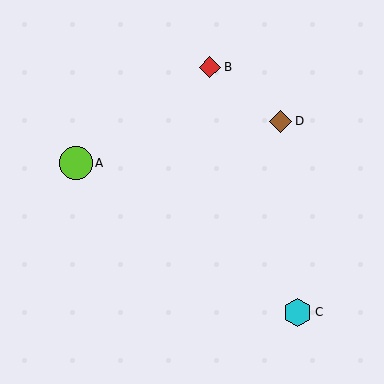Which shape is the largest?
The lime circle (labeled A) is the largest.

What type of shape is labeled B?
Shape B is a red diamond.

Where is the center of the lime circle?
The center of the lime circle is at (76, 163).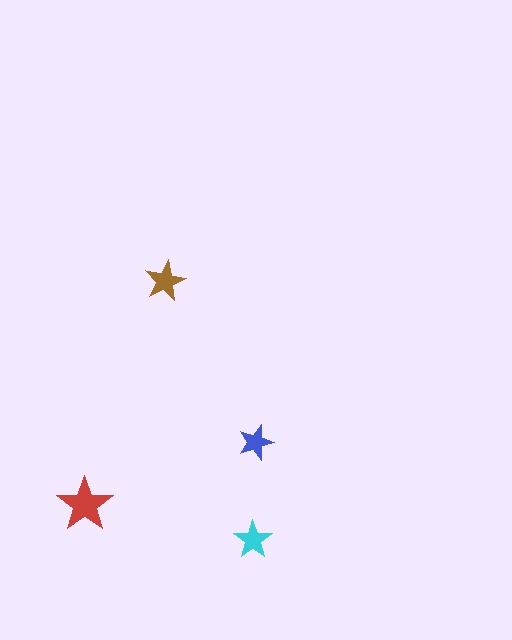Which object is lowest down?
The cyan star is bottommost.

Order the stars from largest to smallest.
the red one, the brown one, the cyan one, the blue one.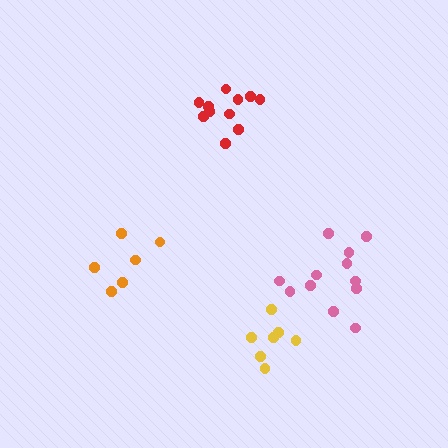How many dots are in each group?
Group 1: 7 dots, Group 2: 6 dots, Group 3: 12 dots, Group 4: 11 dots (36 total).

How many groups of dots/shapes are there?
There are 4 groups.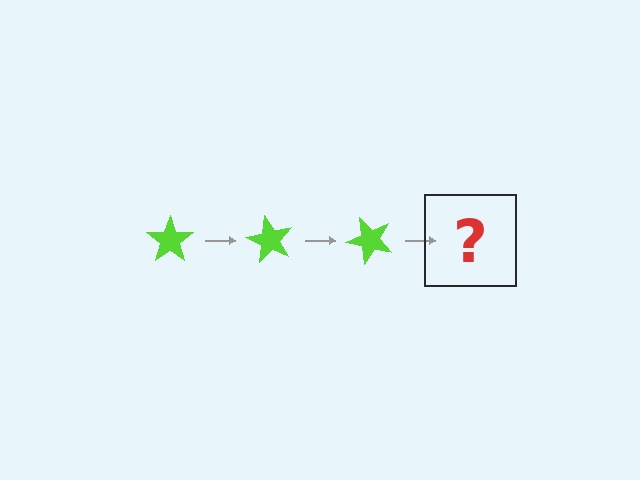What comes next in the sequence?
The next element should be a lime star rotated 180 degrees.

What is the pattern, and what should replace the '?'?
The pattern is that the star rotates 60 degrees each step. The '?' should be a lime star rotated 180 degrees.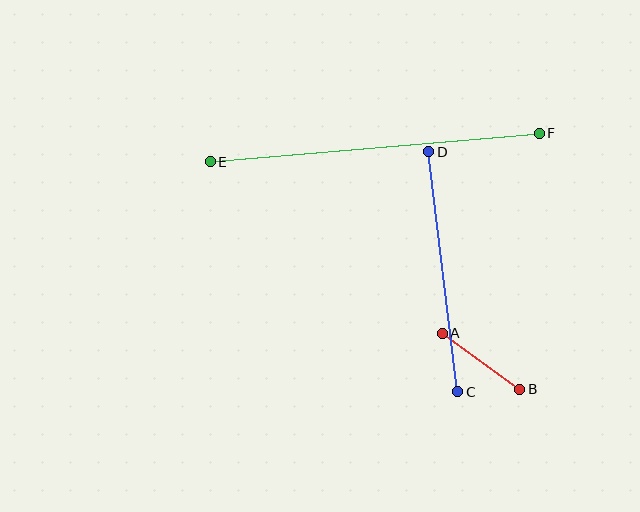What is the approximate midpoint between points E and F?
The midpoint is at approximately (375, 148) pixels.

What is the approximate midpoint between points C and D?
The midpoint is at approximately (443, 272) pixels.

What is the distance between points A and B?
The distance is approximately 96 pixels.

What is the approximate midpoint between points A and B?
The midpoint is at approximately (481, 361) pixels.